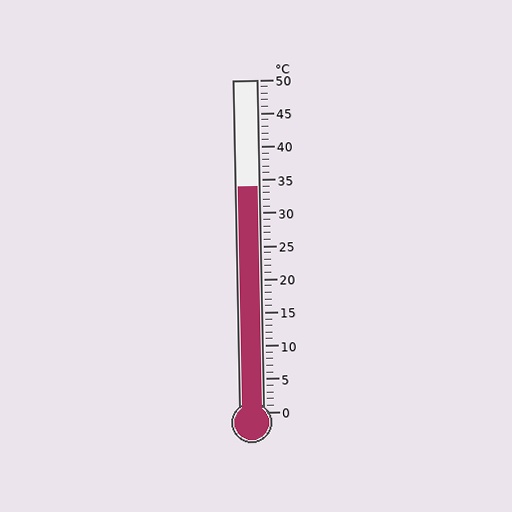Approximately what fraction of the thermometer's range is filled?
The thermometer is filled to approximately 70% of its range.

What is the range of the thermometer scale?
The thermometer scale ranges from 0°C to 50°C.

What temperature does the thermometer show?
The thermometer shows approximately 34°C.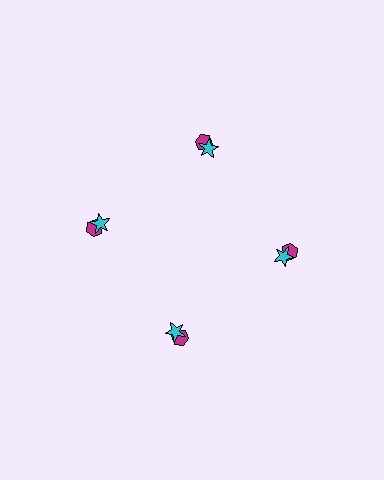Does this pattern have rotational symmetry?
Yes, this pattern has 4-fold rotational symmetry. It looks the same after rotating 90 degrees around the center.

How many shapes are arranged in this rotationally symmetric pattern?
There are 8 shapes, arranged in 4 groups of 2.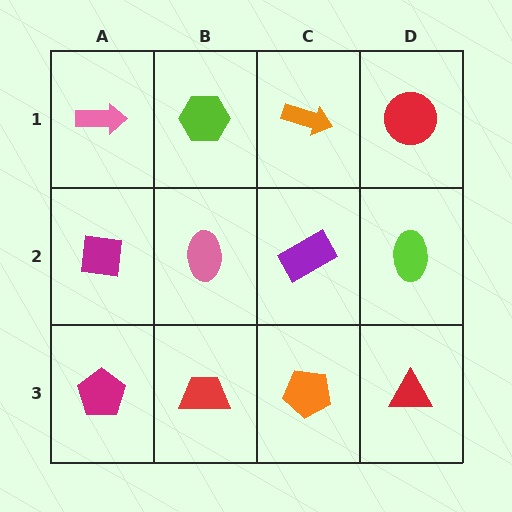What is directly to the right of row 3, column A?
A red trapezoid.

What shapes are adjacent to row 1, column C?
A purple rectangle (row 2, column C), a lime hexagon (row 1, column B), a red circle (row 1, column D).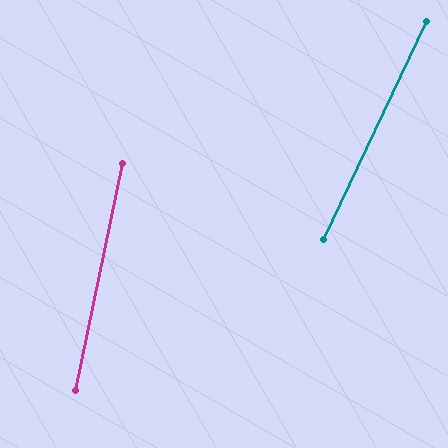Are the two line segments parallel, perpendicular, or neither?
Neither parallel nor perpendicular — they differ by about 13°.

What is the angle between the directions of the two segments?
Approximately 13 degrees.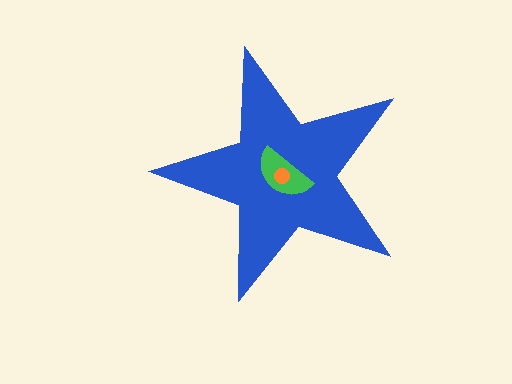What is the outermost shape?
The blue star.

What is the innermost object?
The orange circle.